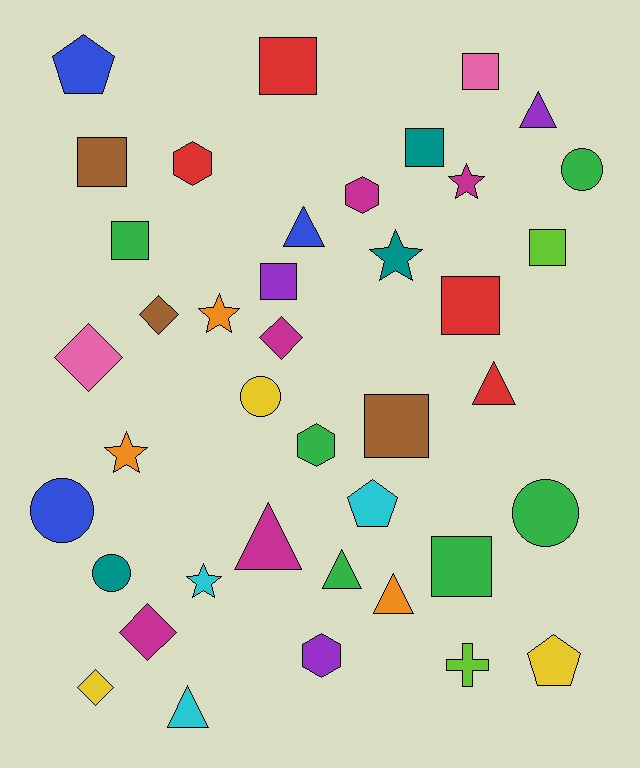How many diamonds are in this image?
There are 5 diamonds.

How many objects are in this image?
There are 40 objects.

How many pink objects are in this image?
There are 2 pink objects.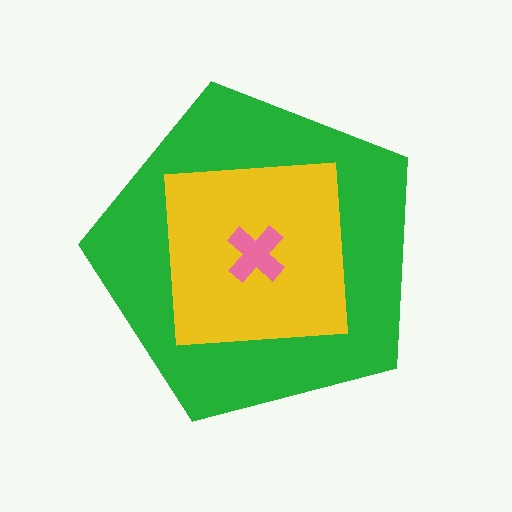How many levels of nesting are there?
3.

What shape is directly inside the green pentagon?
The yellow square.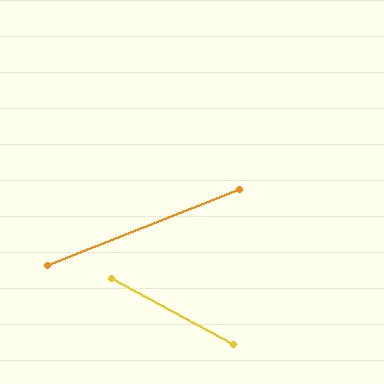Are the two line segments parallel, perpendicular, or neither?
Neither parallel nor perpendicular — they differ by about 50°.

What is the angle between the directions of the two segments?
Approximately 50 degrees.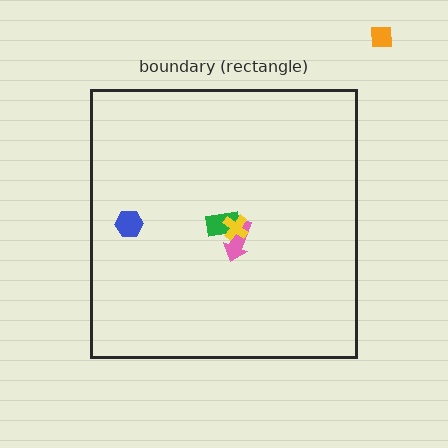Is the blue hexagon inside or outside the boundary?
Inside.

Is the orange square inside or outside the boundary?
Outside.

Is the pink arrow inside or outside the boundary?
Inside.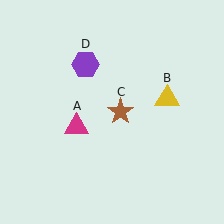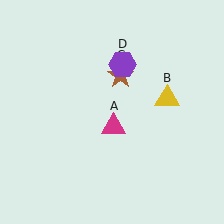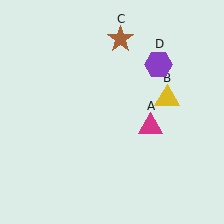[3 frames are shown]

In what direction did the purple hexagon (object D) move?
The purple hexagon (object D) moved right.